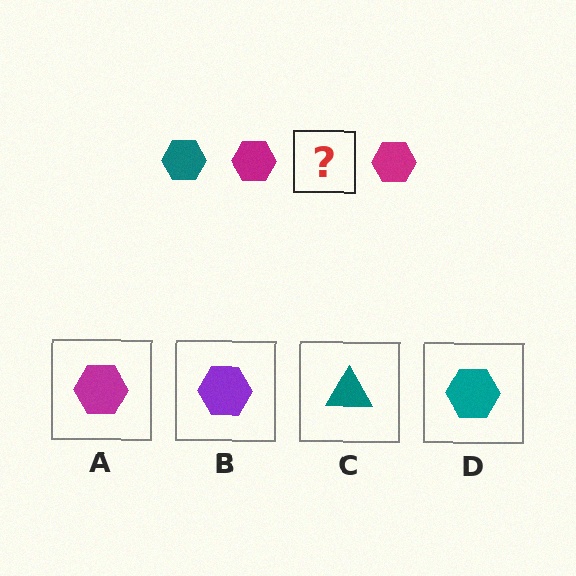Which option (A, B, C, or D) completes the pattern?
D.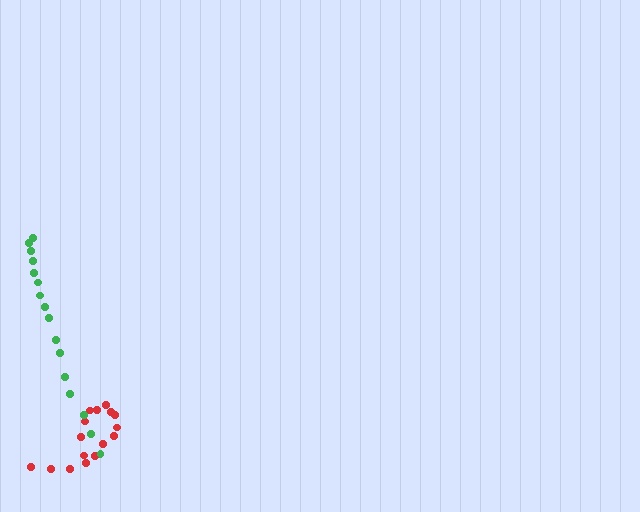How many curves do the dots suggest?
There are 2 distinct paths.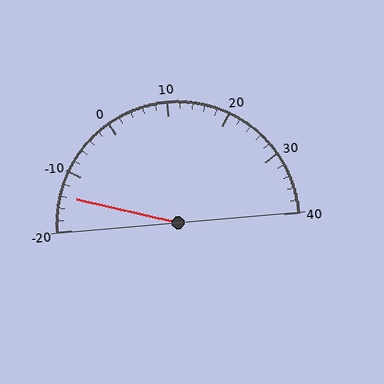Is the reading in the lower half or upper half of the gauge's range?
The reading is in the lower half of the range (-20 to 40).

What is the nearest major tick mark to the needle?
The nearest major tick mark is -10.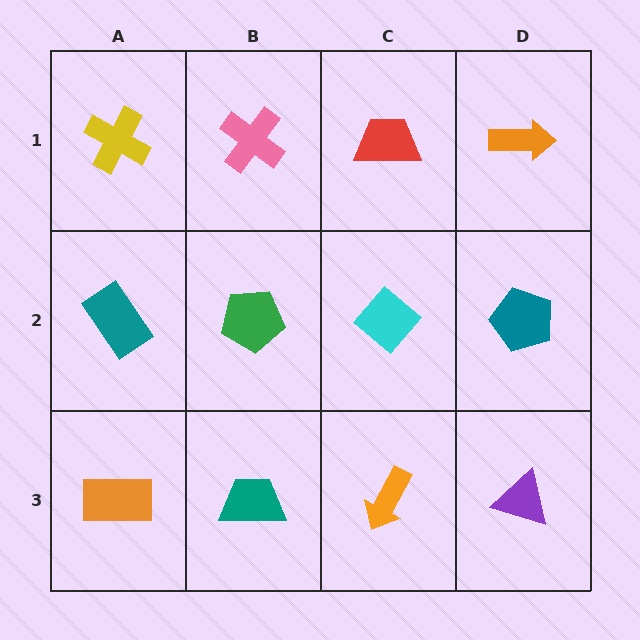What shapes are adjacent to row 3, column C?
A cyan diamond (row 2, column C), a teal trapezoid (row 3, column B), a purple triangle (row 3, column D).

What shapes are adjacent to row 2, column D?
An orange arrow (row 1, column D), a purple triangle (row 3, column D), a cyan diamond (row 2, column C).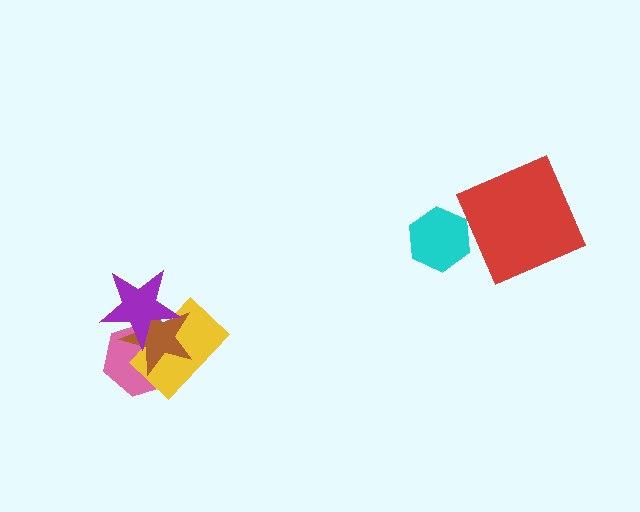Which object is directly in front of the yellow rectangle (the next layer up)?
The brown star is directly in front of the yellow rectangle.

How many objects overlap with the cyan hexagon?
0 objects overlap with the cyan hexagon.